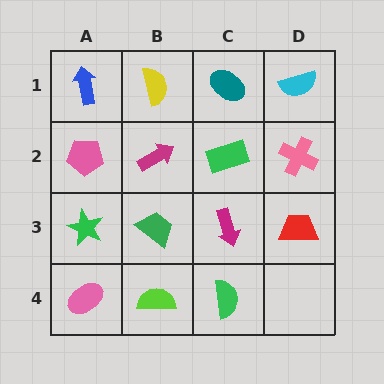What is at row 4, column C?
A green semicircle.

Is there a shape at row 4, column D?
No, that cell is empty.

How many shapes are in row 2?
4 shapes.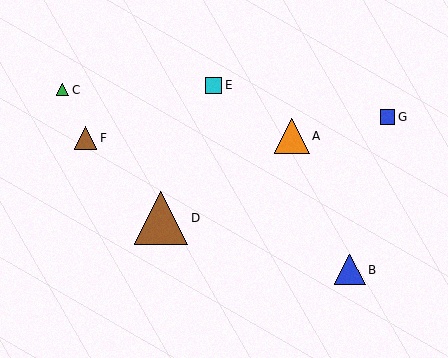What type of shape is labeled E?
Shape E is a cyan square.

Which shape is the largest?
The brown triangle (labeled D) is the largest.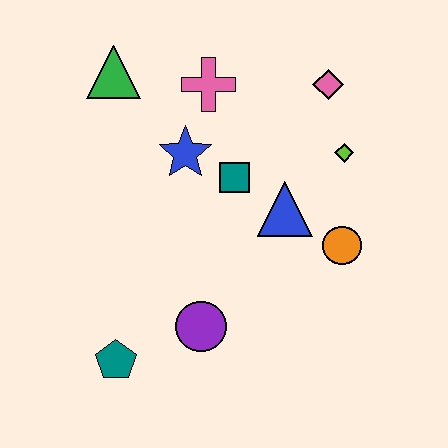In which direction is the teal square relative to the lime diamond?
The teal square is to the left of the lime diamond.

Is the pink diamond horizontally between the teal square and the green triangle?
No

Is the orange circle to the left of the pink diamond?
No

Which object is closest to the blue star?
The teal square is closest to the blue star.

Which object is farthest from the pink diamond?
The teal pentagon is farthest from the pink diamond.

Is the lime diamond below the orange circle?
No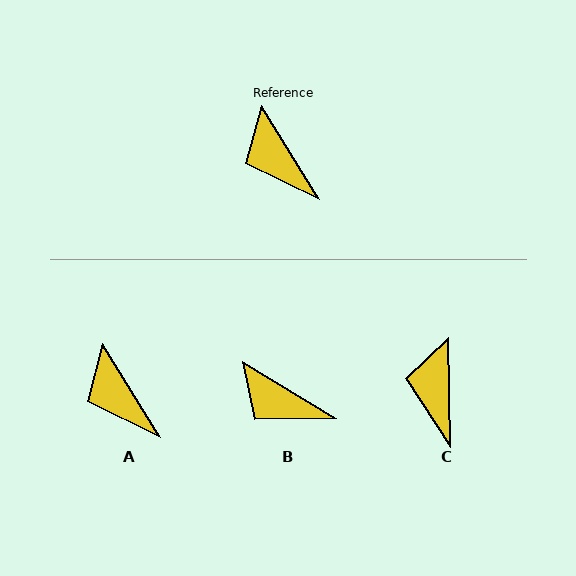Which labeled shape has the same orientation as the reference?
A.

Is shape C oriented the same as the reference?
No, it is off by about 31 degrees.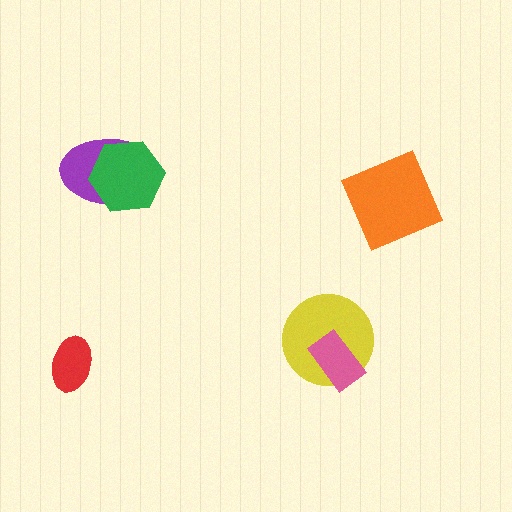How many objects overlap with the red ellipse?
0 objects overlap with the red ellipse.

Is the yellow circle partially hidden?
Yes, it is partially covered by another shape.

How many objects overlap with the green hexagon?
1 object overlaps with the green hexagon.